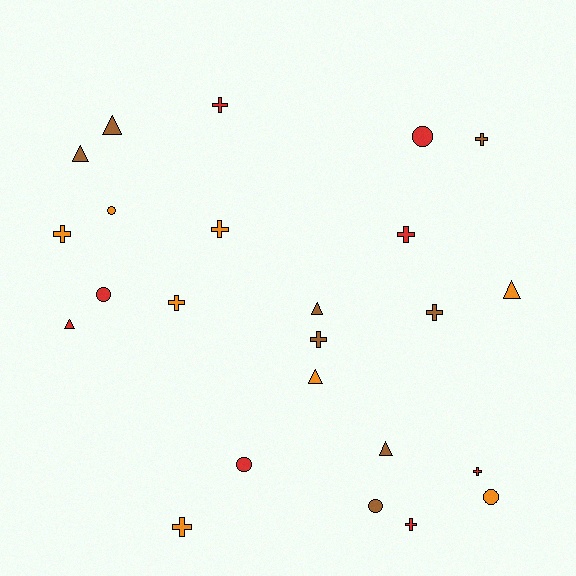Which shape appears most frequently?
Cross, with 11 objects.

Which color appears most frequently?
Orange, with 8 objects.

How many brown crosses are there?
There are 3 brown crosses.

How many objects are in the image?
There are 24 objects.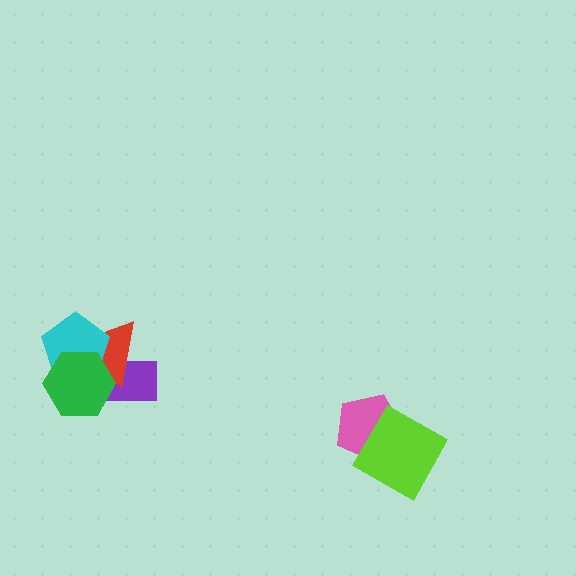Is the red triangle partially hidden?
Yes, it is partially covered by another shape.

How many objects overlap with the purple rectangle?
3 objects overlap with the purple rectangle.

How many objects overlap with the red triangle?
3 objects overlap with the red triangle.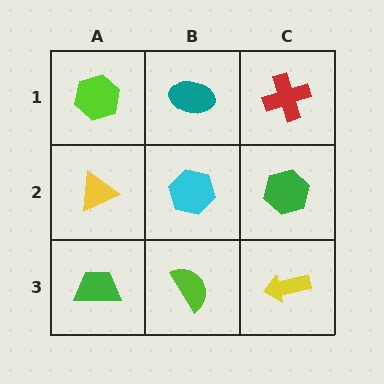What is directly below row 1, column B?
A cyan hexagon.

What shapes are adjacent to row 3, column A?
A yellow triangle (row 2, column A), a lime semicircle (row 3, column B).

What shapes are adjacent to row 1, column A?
A yellow triangle (row 2, column A), a teal ellipse (row 1, column B).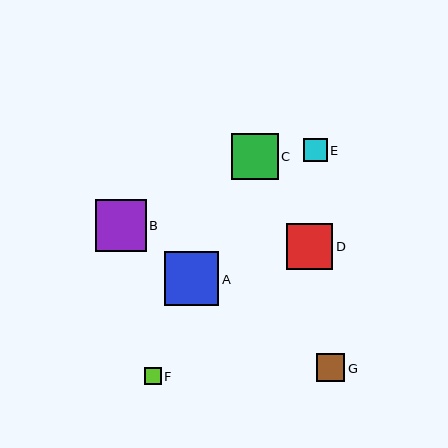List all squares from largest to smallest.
From largest to smallest: A, B, C, D, G, E, F.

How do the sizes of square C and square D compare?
Square C and square D are approximately the same size.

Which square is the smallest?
Square F is the smallest with a size of approximately 17 pixels.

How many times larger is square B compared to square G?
Square B is approximately 1.8 times the size of square G.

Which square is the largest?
Square A is the largest with a size of approximately 54 pixels.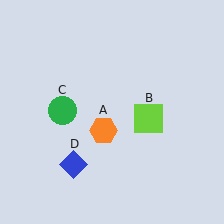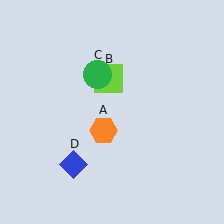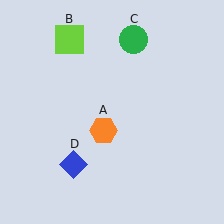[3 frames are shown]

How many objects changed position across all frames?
2 objects changed position: lime square (object B), green circle (object C).